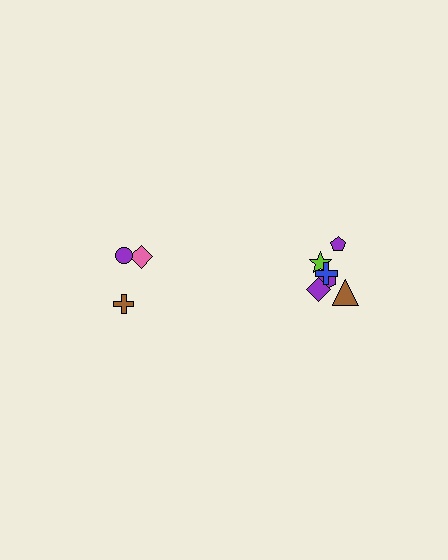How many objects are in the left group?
There are 3 objects.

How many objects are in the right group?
There are 6 objects.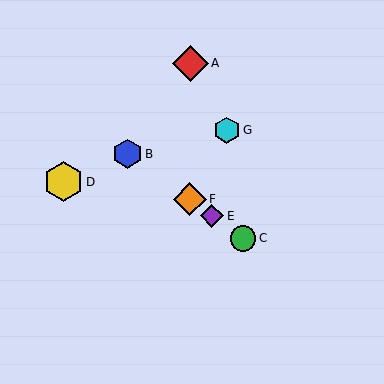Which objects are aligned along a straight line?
Objects B, C, E, F are aligned along a straight line.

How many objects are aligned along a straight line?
4 objects (B, C, E, F) are aligned along a straight line.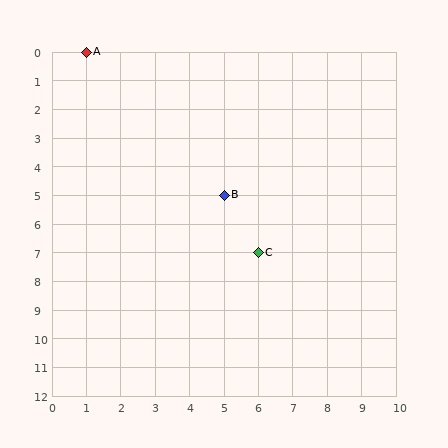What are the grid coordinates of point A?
Point A is at grid coordinates (1, 0).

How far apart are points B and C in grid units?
Points B and C are 1 column and 2 rows apart (about 2.2 grid units diagonally).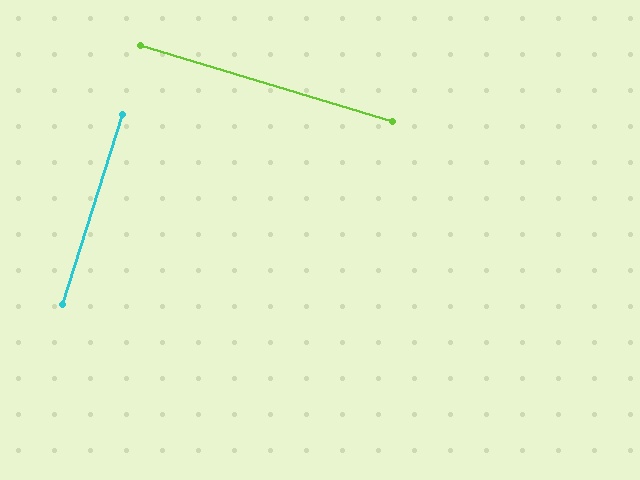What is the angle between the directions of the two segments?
Approximately 89 degrees.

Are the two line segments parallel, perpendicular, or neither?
Perpendicular — they meet at approximately 89°.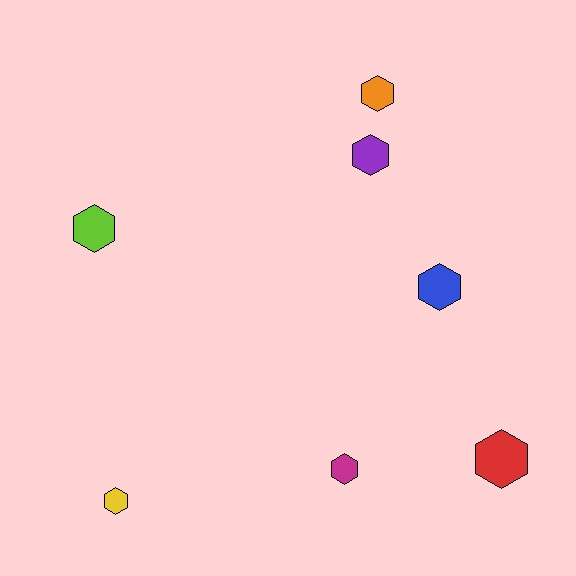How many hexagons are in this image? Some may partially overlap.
There are 7 hexagons.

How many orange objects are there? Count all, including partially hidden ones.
There is 1 orange object.